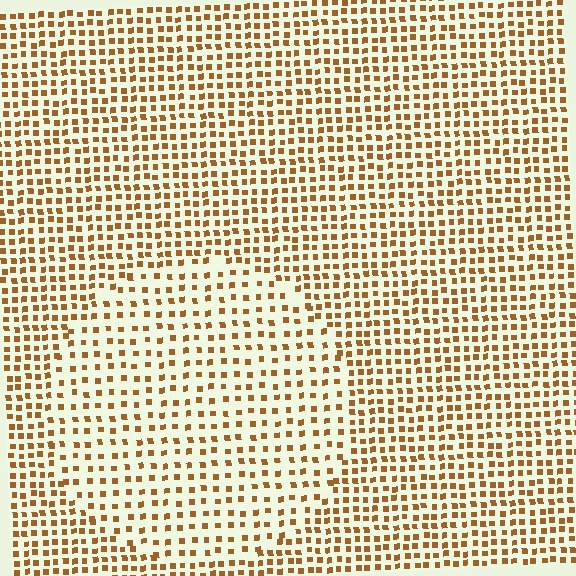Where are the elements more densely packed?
The elements are more densely packed outside the circle boundary.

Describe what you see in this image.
The image contains small brown elements arranged at two different densities. A circle-shaped region is visible where the elements are less densely packed than the surrounding area.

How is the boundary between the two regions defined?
The boundary is defined by a change in element density (approximately 1.7x ratio). All elements are the same color, size, and shape.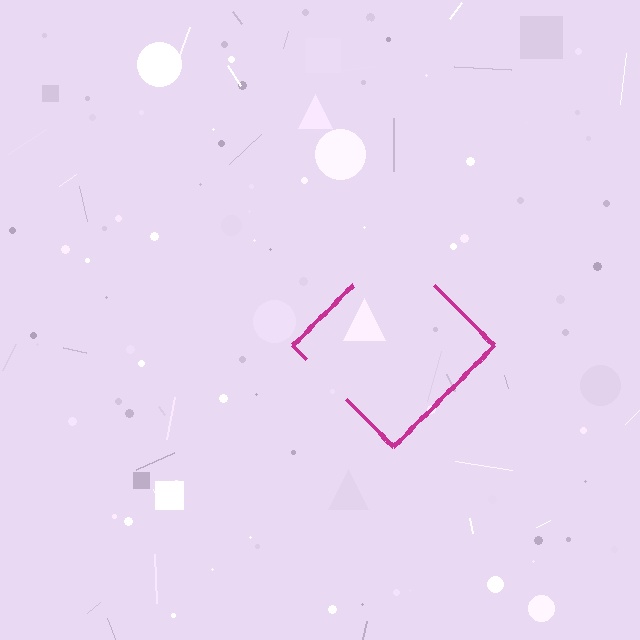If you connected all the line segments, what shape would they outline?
They would outline a diamond.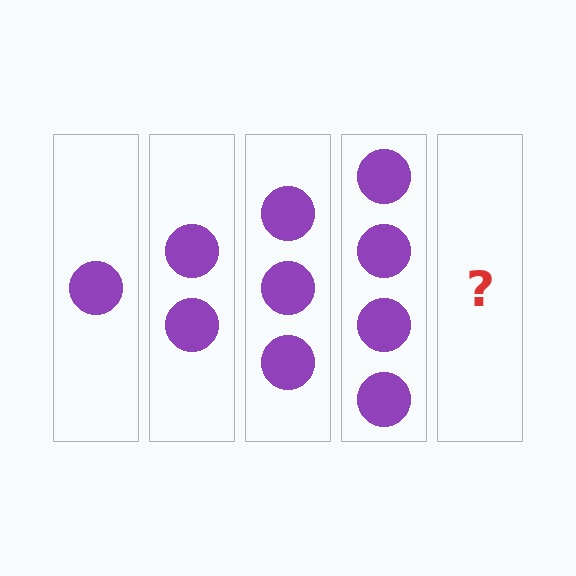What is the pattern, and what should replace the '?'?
The pattern is that each step adds one more circle. The '?' should be 5 circles.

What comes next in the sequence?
The next element should be 5 circles.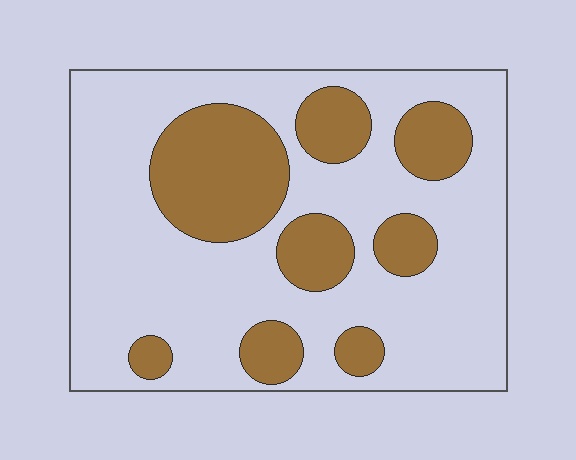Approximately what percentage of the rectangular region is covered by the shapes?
Approximately 30%.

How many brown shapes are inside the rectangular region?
8.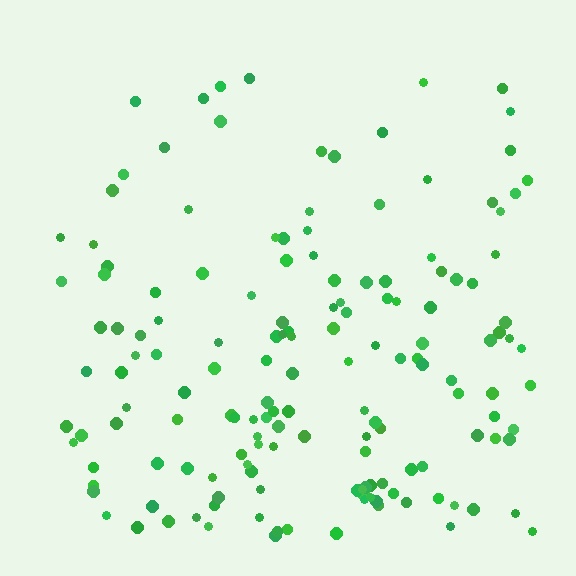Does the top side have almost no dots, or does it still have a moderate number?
Still a moderate number, just noticeably fewer than the bottom.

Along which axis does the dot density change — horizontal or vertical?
Vertical.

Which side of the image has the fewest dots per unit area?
The top.